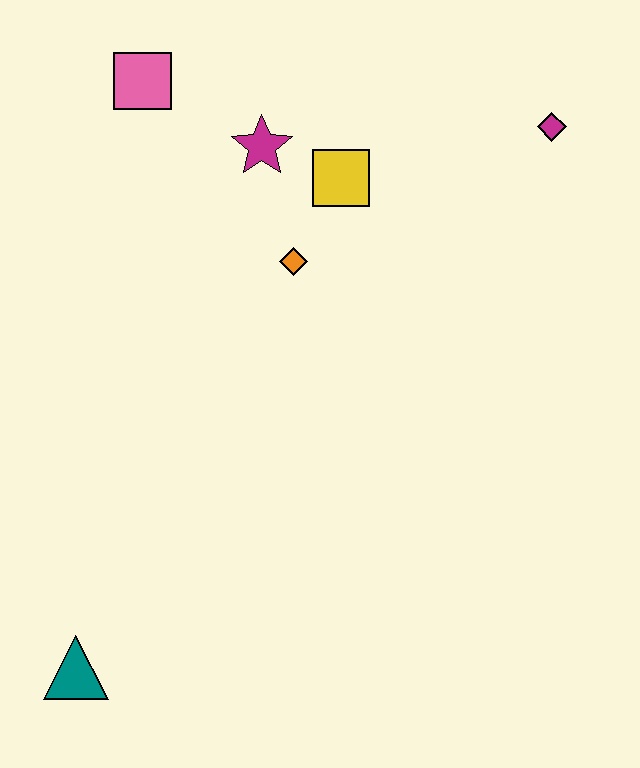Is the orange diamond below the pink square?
Yes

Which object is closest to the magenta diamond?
The yellow square is closest to the magenta diamond.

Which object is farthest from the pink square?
The teal triangle is farthest from the pink square.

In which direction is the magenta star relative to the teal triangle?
The magenta star is above the teal triangle.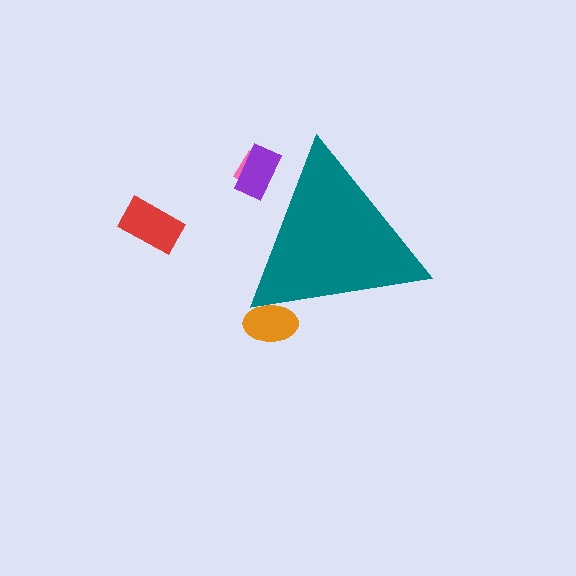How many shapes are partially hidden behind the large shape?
3 shapes are partially hidden.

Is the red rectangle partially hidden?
No, the red rectangle is fully visible.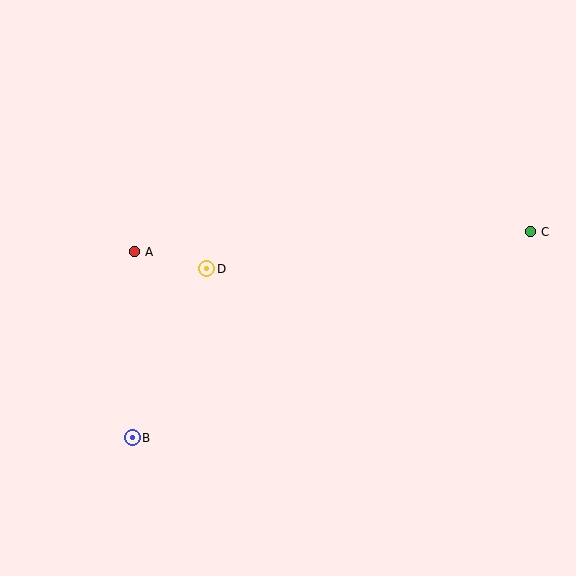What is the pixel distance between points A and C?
The distance between A and C is 397 pixels.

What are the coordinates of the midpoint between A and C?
The midpoint between A and C is at (333, 242).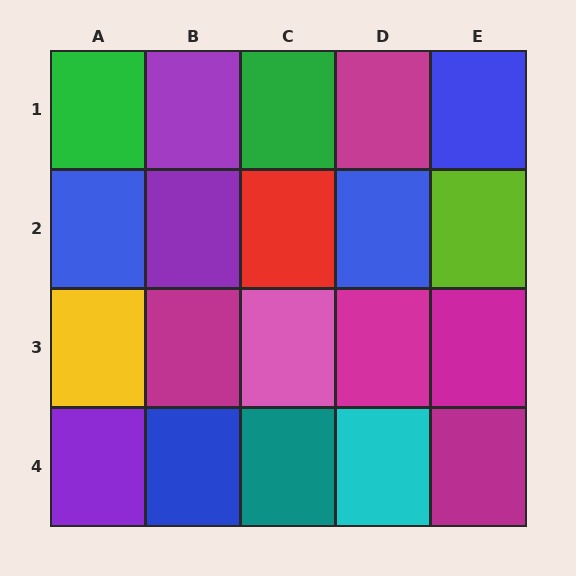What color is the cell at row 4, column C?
Teal.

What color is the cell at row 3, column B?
Magenta.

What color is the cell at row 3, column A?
Yellow.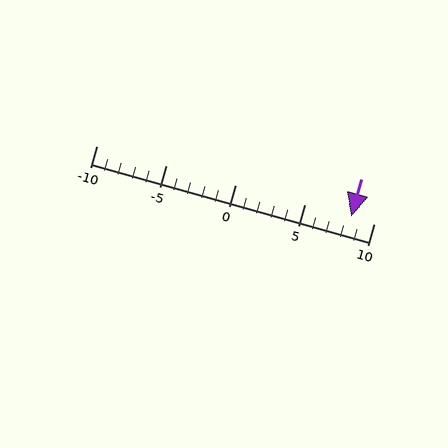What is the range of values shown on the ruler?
The ruler shows values from -10 to 10.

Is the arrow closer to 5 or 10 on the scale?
The arrow is closer to 10.